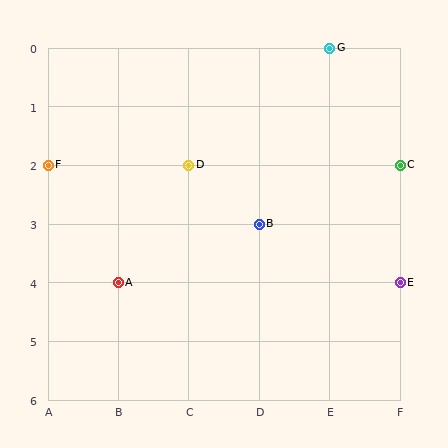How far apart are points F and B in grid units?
Points F and B are 3 columns and 1 row apart (about 3.2 grid units diagonally).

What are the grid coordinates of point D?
Point D is at grid coordinates (C, 2).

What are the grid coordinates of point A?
Point A is at grid coordinates (B, 4).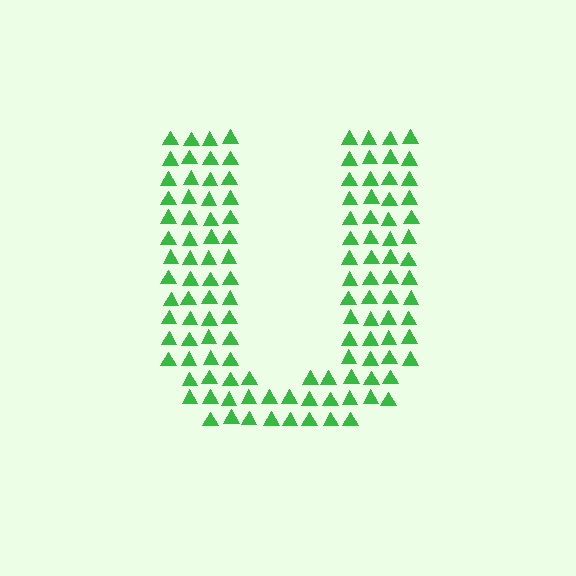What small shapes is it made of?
It is made of small triangles.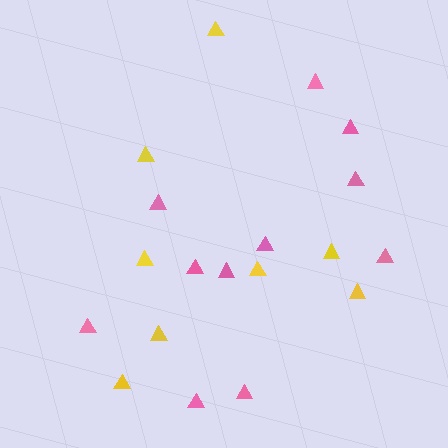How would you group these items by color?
There are 2 groups: one group of yellow triangles (8) and one group of pink triangles (11).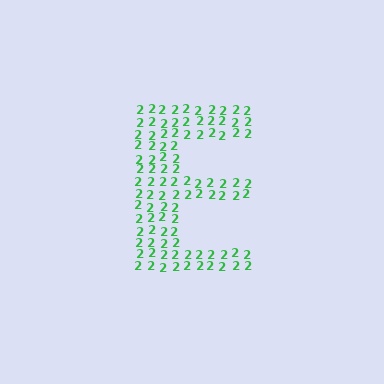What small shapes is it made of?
It is made of small digit 2's.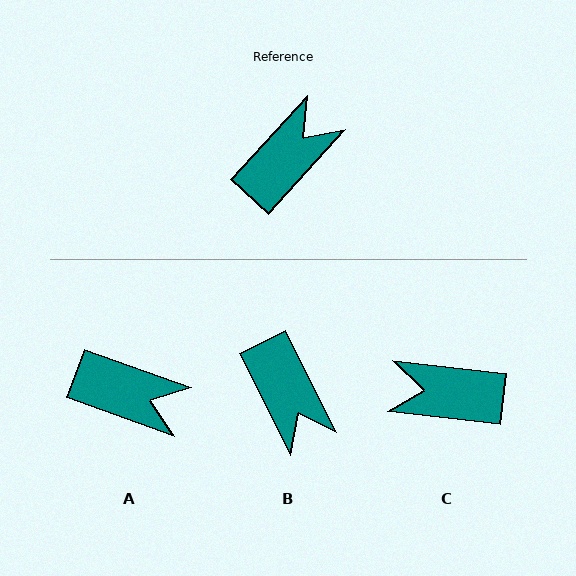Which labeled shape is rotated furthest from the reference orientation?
C, about 126 degrees away.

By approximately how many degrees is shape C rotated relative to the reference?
Approximately 126 degrees counter-clockwise.